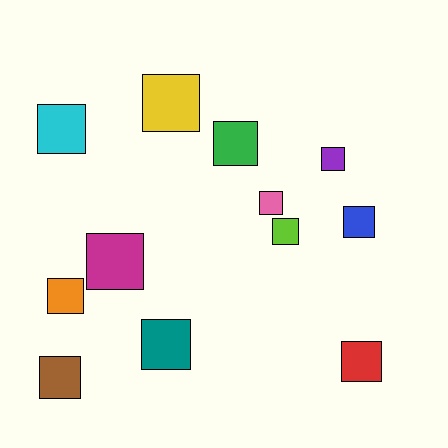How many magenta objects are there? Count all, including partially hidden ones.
There is 1 magenta object.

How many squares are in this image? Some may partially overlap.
There are 12 squares.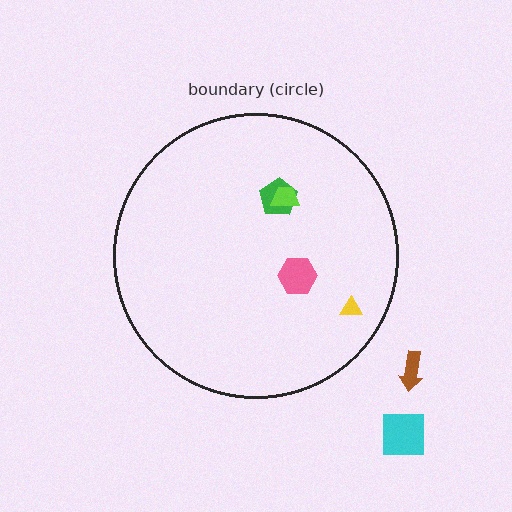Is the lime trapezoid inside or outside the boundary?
Inside.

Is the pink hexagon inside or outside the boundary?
Inside.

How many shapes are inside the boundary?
4 inside, 2 outside.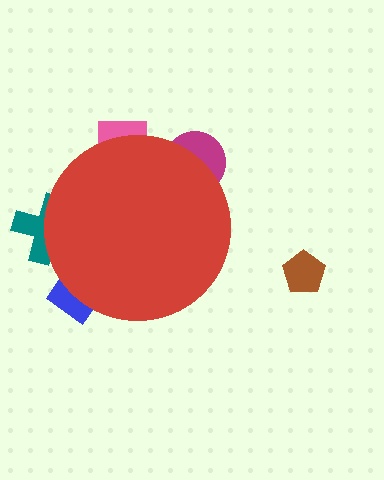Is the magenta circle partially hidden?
Yes, the magenta circle is partially hidden behind the red circle.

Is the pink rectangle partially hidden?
Yes, the pink rectangle is partially hidden behind the red circle.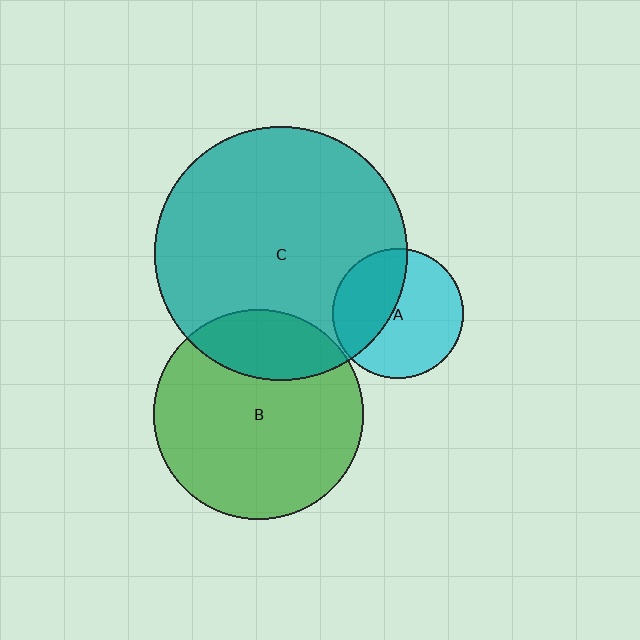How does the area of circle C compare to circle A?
Approximately 3.8 times.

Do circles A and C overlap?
Yes.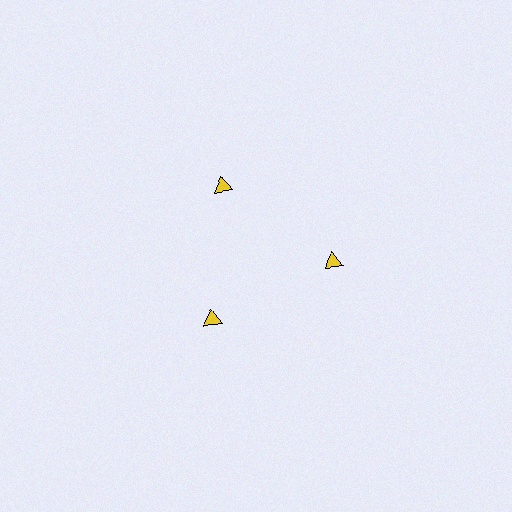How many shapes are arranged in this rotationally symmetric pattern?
There are 3 shapes, arranged in 3 groups of 1.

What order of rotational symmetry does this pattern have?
This pattern has 3-fold rotational symmetry.